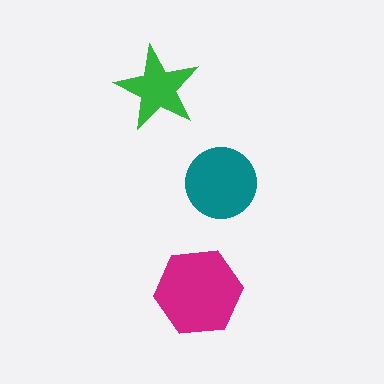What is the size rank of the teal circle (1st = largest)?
2nd.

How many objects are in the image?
There are 3 objects in the image.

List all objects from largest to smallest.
The magenta hexagon, the teal circle, the green star.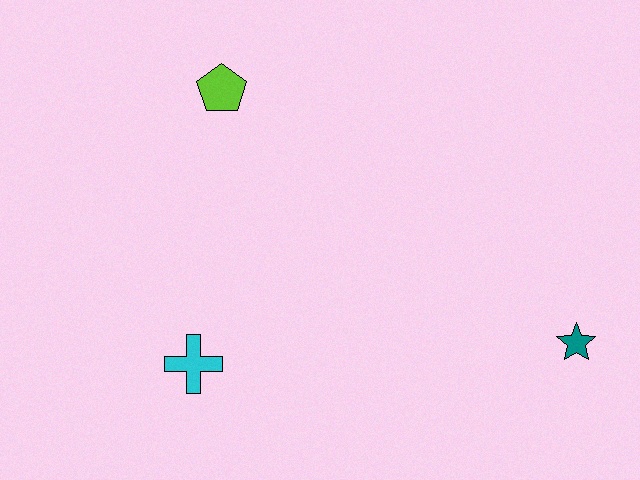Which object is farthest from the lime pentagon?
The teal star is farthest from the lime pentagon.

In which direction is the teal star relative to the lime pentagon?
The teal star is to the right of the lime pentagon.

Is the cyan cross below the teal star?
Yes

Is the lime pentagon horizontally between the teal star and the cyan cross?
Yes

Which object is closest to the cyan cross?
The lime pentagon is closest to the cyan cross.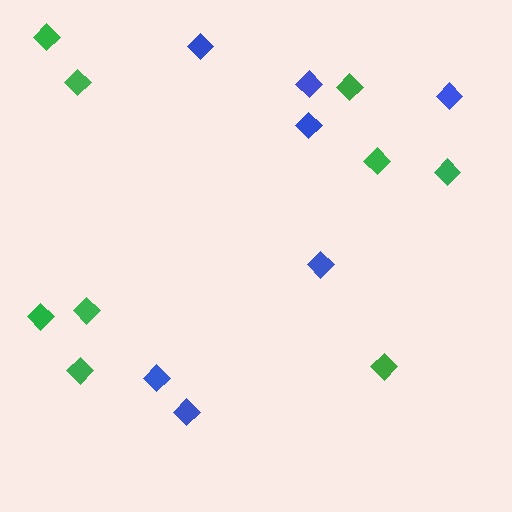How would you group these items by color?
There are 2 groups: one group of green diamonds (9) and one group of blue diamonds (7).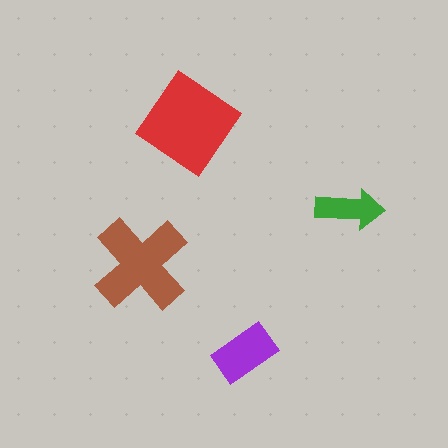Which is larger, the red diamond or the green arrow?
The red diamond.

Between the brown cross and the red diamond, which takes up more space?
The red diamond.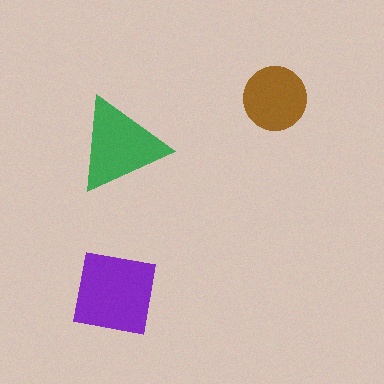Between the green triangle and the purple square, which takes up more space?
The purple square.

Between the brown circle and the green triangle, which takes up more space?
The green triangle.